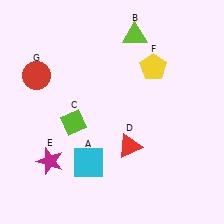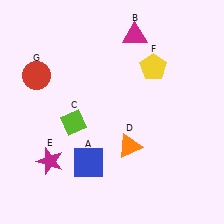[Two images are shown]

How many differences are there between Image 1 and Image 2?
There are 3 differences between the two images.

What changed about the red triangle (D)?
In Image 1, D is red. In Image 2, it changed to orange.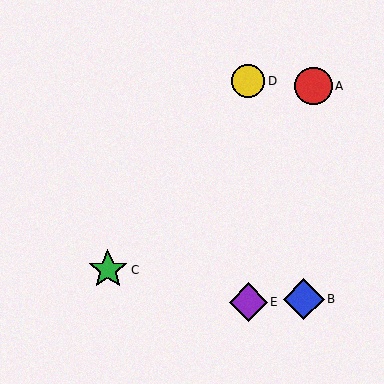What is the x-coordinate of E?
Object E is at x≈248.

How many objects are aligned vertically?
2 objects (D, E) are aligned vertically.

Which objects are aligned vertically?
Objects D, E are aligned vertically.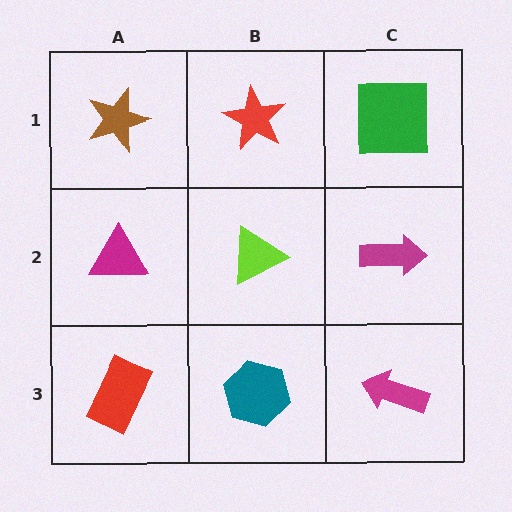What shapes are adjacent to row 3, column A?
A magenta triangle (row 2, column A), a teal hexagon (row 3, column B).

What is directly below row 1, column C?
A magenta arrow.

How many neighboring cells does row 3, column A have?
2.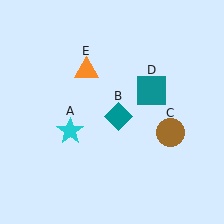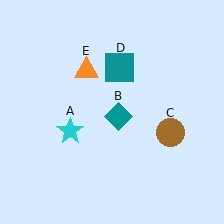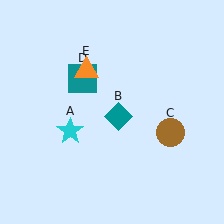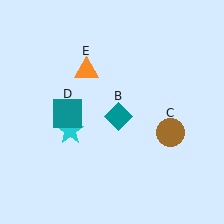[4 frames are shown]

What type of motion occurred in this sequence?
The teal square (object D) rotated counterclockwise around the center of the scene.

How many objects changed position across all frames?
1 object changed position: teal square (object D).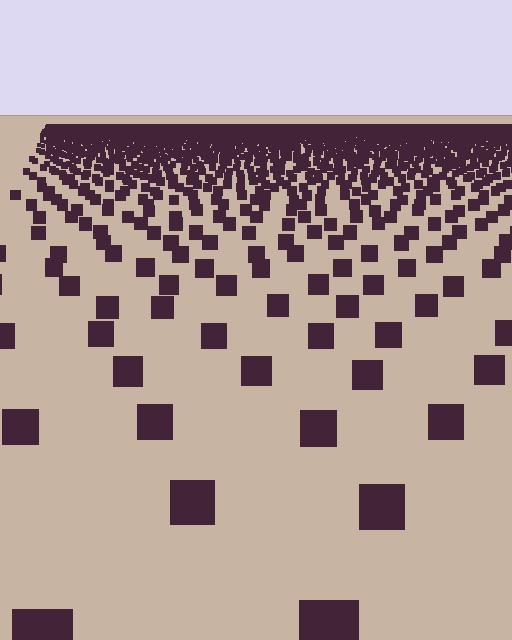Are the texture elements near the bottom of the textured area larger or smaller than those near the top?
Larger. Near the bottom, elements are closer to the viewer and appear at a bigger on-screen size.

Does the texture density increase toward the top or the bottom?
Density increases toward the top.